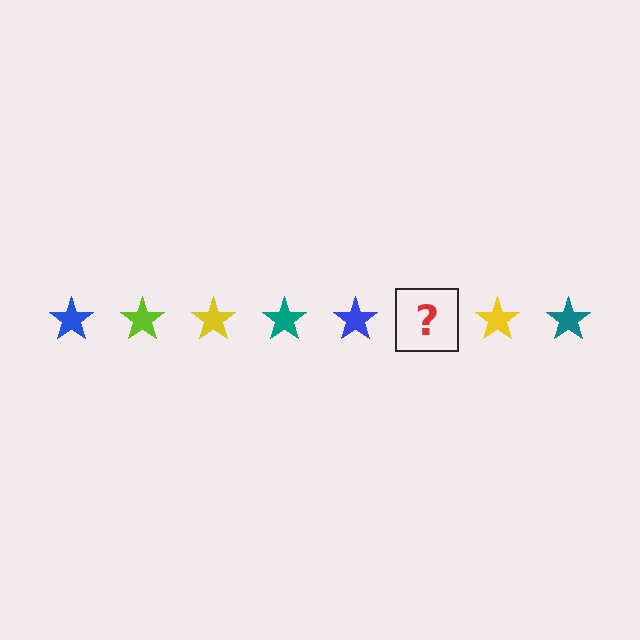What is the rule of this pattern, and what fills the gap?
The rule is that the pattern cycles through blue, lime, yellow, teal stars. The gap should be filled with a lime star.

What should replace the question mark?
The question mark should be replaced with a lime star.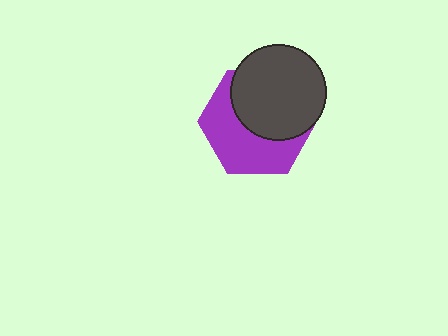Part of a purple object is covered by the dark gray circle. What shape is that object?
It is a hexagon.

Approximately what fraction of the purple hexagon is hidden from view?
Roughly 50% of the purple hexagon is hidden behind the dark gray circle.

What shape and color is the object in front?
The object in front is a dark gray circle.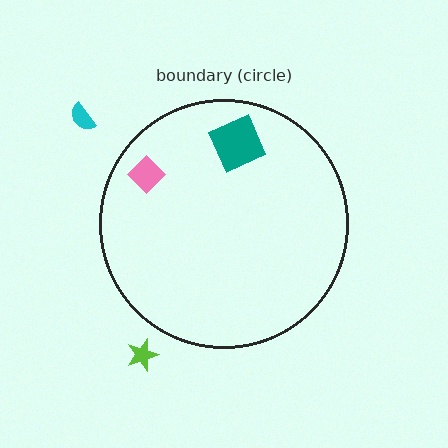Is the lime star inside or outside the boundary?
Outside.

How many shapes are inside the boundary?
2 inside, 2 outside.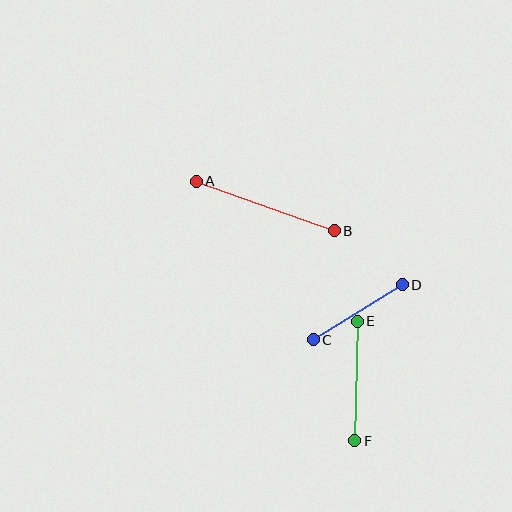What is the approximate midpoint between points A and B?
The midpoint is at approximately (265, 206) pixels.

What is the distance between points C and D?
The distance is approximately 105 pixels.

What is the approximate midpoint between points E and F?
The midpoint is at approximately (356, 381) pixels.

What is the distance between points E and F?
The distance is approximately 120 pixels.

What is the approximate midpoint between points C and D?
The midpoint is at approximately (358, 312) pixels.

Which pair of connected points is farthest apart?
Points A and B are farthest apart.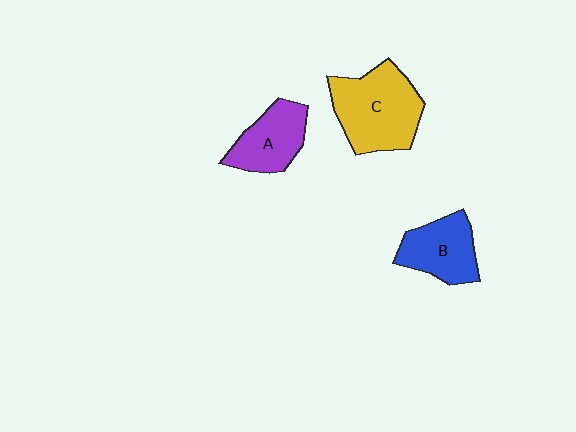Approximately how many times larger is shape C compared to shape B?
Approximately 1.5 times.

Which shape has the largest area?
Shape C (yellow).